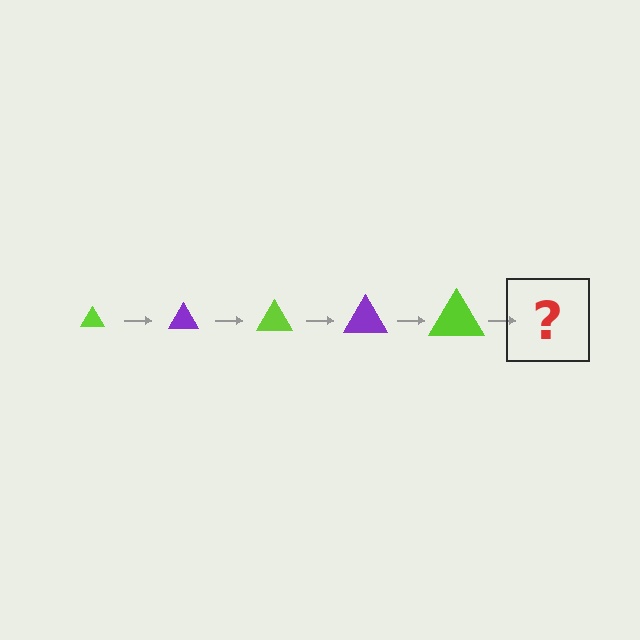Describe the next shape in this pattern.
It should be a purple triangle, larger than the previous one.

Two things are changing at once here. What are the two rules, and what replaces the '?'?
The two rules are that the triangle grows larger each step and the color cycles through lime and purple. The '?' should be a purple triangle, larger than the previous one.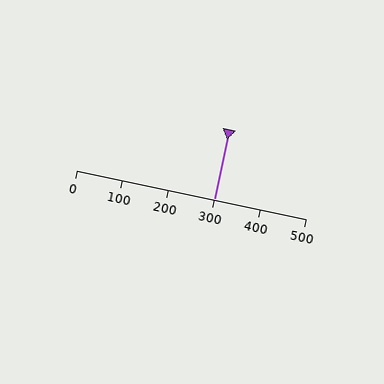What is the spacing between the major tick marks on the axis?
The major ticks are spaced 100 apart.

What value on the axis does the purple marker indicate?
The marker indicates approximately 300.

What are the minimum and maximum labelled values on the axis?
The axis runs from 0 to 500.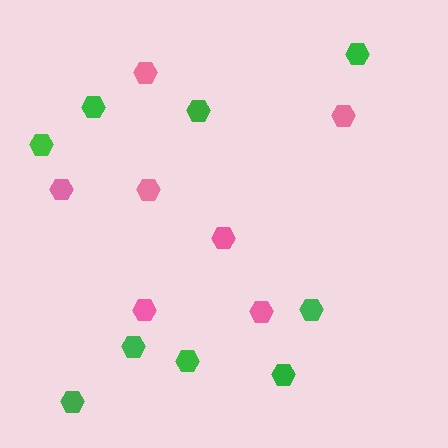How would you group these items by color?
There are 2 groups: one group of green hexagons (9) and one group of pink hexagons (7).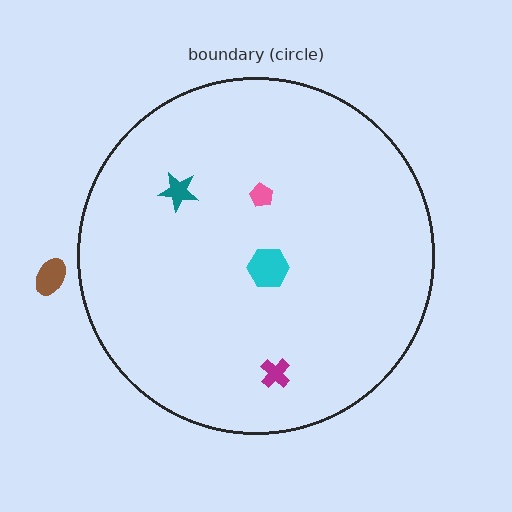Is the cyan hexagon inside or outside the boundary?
Inside.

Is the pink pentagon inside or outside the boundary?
Inside.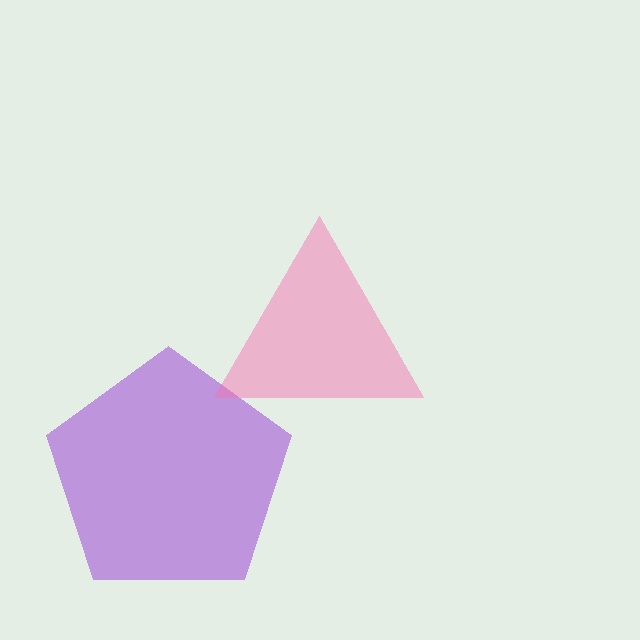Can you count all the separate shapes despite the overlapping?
Yes, there are 2 separate shapes.